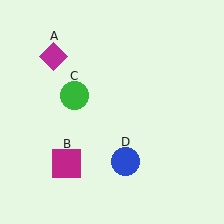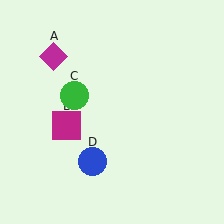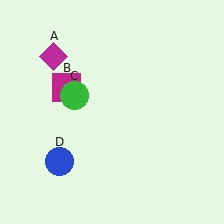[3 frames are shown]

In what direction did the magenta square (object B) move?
The magenta square (object B) moved up.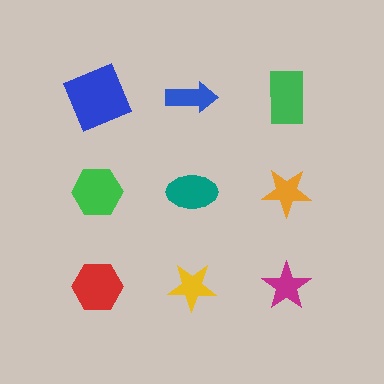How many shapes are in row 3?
3 shapes.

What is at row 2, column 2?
A teal ellipse.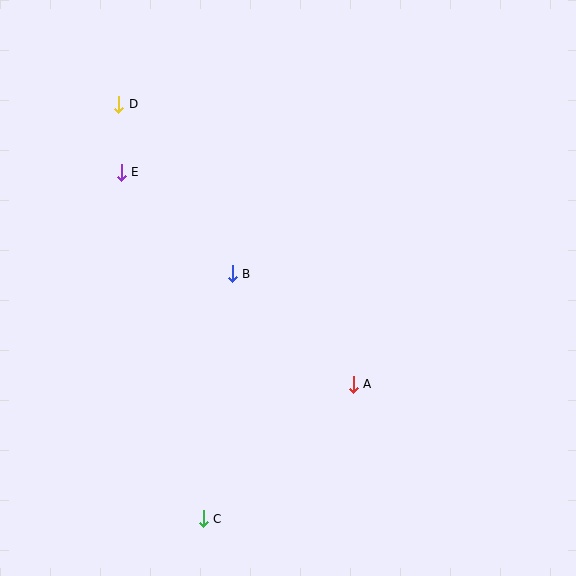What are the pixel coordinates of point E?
Point E is at (121, 172).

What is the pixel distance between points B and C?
The distance between B and C is 247 pixels.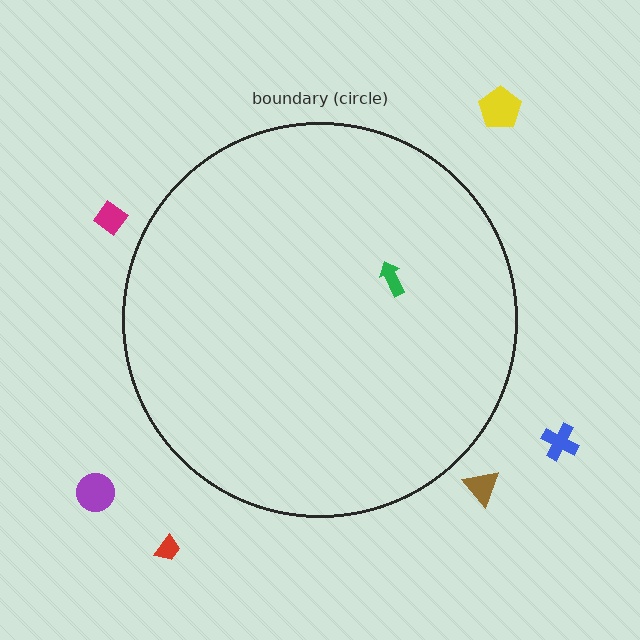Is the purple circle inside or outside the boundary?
Outside.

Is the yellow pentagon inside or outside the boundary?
Outside.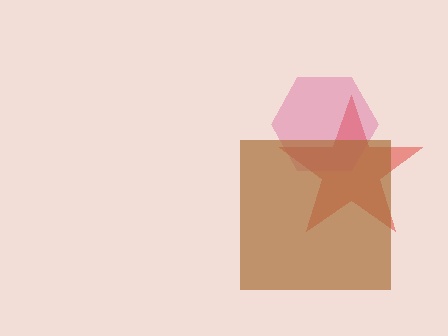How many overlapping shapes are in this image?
There are 3 overlapping shapes in the image.